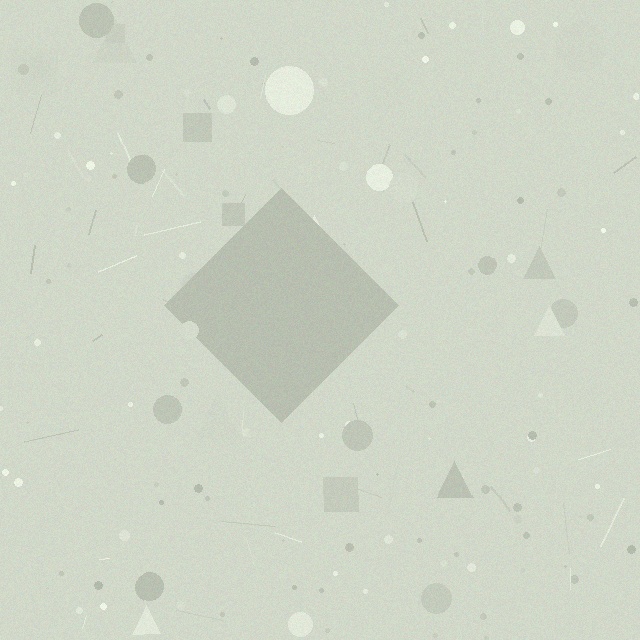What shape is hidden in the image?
A diamond is hidden in the image.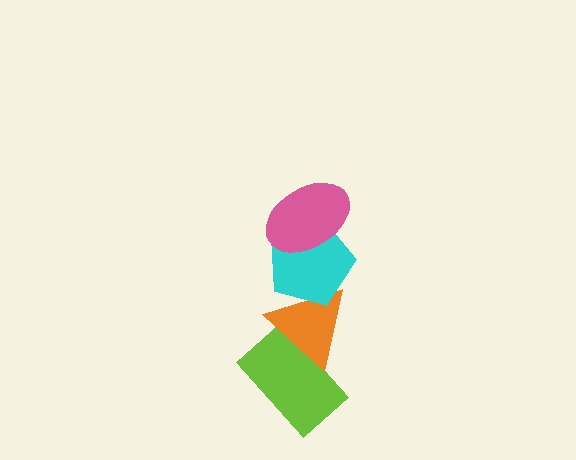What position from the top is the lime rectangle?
The lime rectangle is 4th from the top.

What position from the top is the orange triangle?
The orange triangle is 3rd from the top.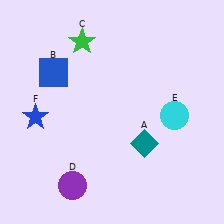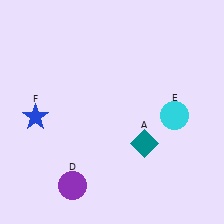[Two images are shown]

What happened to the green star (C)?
The green star (C) was removed in Image 2. It was in the top-left area of Image 1.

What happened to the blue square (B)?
The blue square (B) was removed in Image 2. It was in the top-left area of Image 1.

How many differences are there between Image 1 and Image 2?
There are 2 differences between the two images.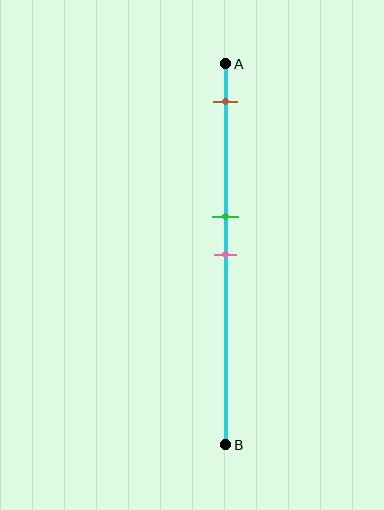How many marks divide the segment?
There are 3 marks dividing the segment.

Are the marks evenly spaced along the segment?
No, the marks are not evenly spaced.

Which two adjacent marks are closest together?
The green and pink marks are the closest adjacent pair.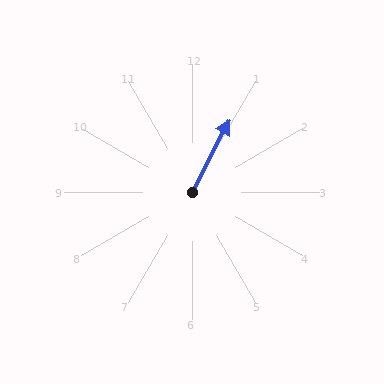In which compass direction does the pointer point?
Northeast.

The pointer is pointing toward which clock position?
Roughly 1 o'clock.